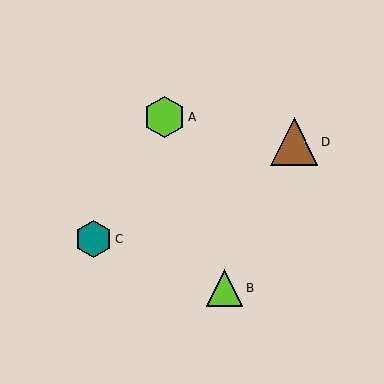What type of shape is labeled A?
Shape A is a lime hexagon.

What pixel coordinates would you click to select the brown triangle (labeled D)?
Click at (294, 142) to select the brown triangle D.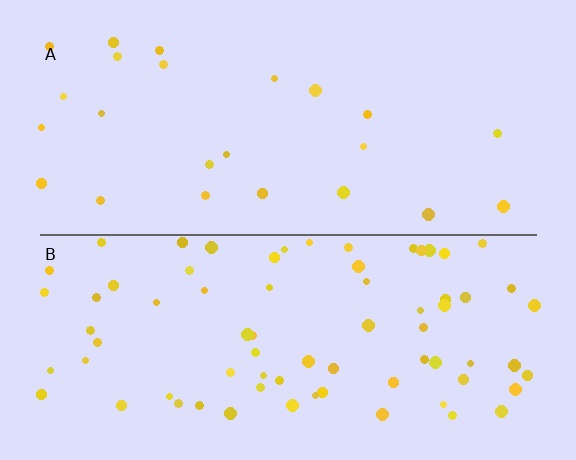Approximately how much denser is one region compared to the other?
Approximately 3.1× — region B over region A.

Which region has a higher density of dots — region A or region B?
B (the bottom).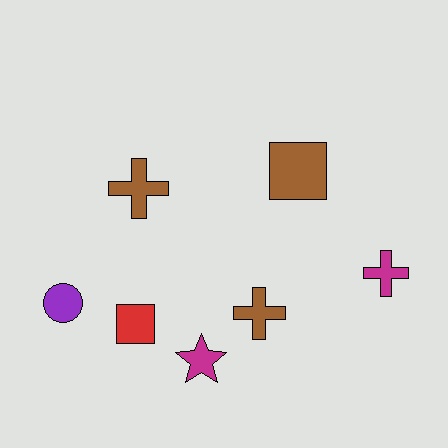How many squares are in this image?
There are 2 squares.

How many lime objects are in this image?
There are no lime objects.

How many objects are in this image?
There are 7 objects.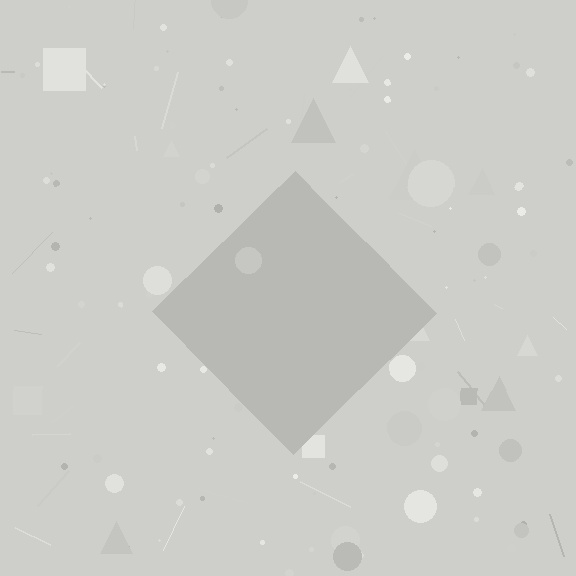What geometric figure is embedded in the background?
A diamond is embedded in the background.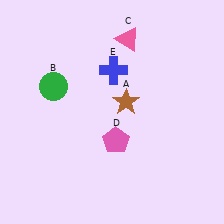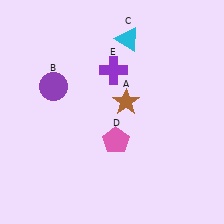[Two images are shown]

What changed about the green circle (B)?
In Image 1, B is green. In Image 2, it changed to purple.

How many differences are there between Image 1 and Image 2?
There are 3 differences between the two images.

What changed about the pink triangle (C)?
In Image 1, C is pink. In Image 2, it changed to cyan.